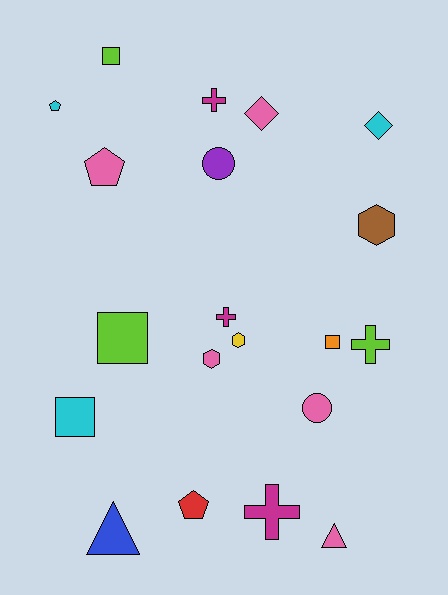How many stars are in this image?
There are no stars.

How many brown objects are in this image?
There is 1 brown object.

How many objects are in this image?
There are 20 objects.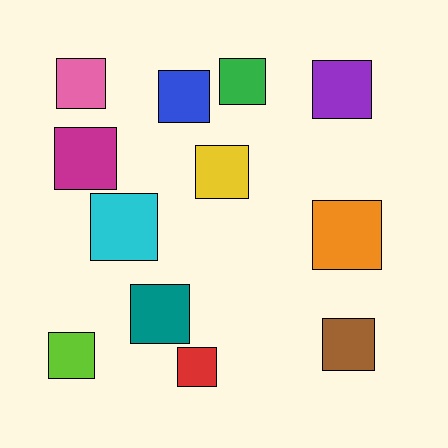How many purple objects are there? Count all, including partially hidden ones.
There is 1 purple object.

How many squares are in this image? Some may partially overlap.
There are 12 squares.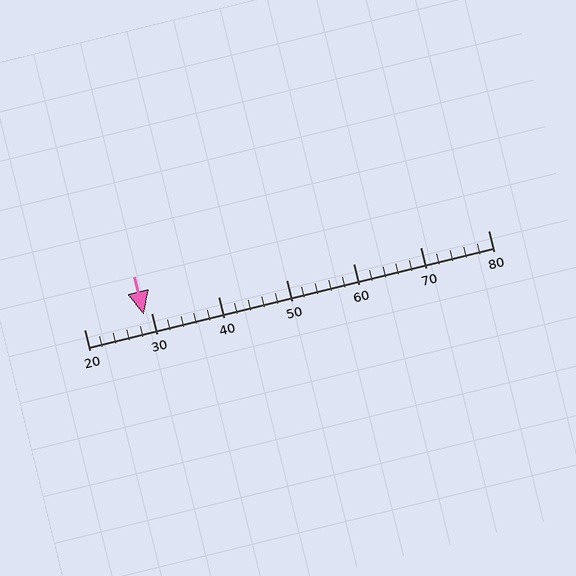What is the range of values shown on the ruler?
The ruler shows values from 20 to 80.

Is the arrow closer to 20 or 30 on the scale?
The arrow is closer to 30.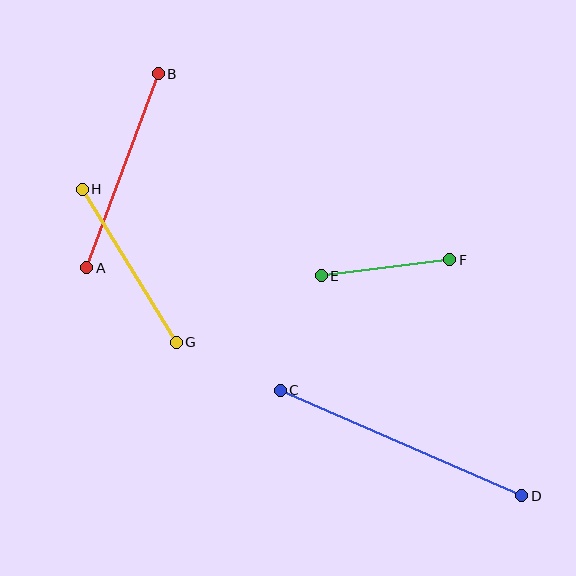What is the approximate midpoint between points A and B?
The midpoint is at approximately (123, 171) pixels.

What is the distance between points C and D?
The distance is approximately 263 pixels.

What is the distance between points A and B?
The distance is approximately 207 pixels.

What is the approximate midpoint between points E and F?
The midpoint is at approximately (386, 268) pixels.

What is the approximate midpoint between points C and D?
The midpoint is at approximately (401, 443) pixels.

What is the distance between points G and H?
The distance is approximately 179 pixels.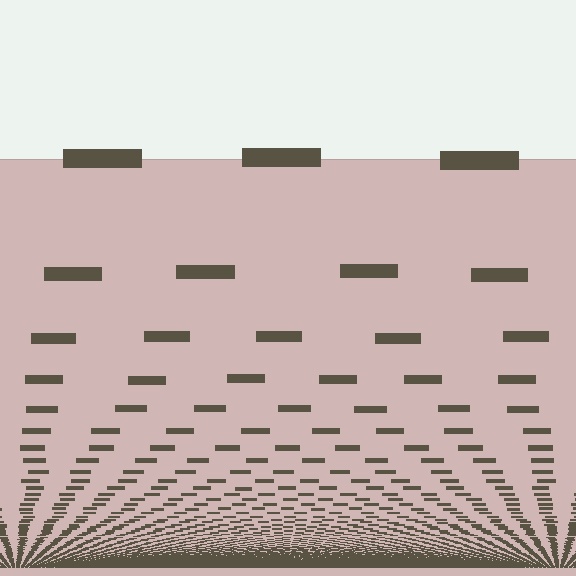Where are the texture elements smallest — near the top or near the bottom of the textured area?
Near the bottom.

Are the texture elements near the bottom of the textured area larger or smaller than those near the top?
Smaller. The gradient is inverted — elements near the bottom are smaller and denser.